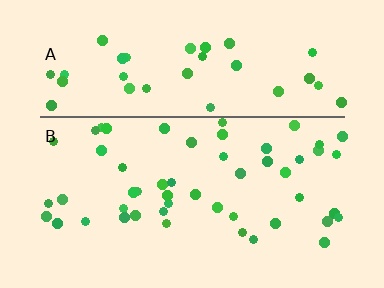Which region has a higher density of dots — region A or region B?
B (the bottom).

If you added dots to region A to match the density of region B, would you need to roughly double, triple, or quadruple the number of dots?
Approximately double.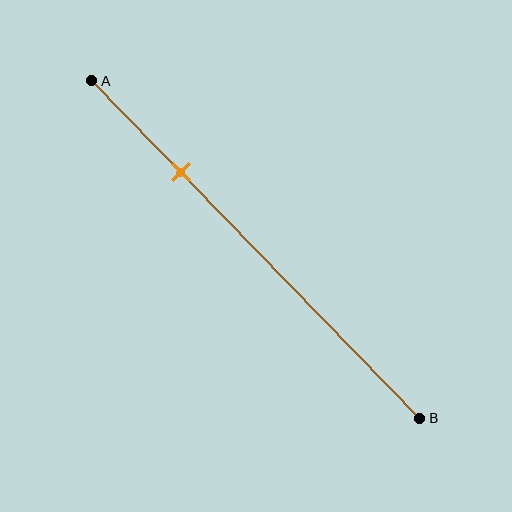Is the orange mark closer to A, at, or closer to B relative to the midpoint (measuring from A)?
The orange mark is closer to point A than the midpoint of segment AB.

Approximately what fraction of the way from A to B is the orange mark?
The orange mark is approximately 25% of the way from A to B.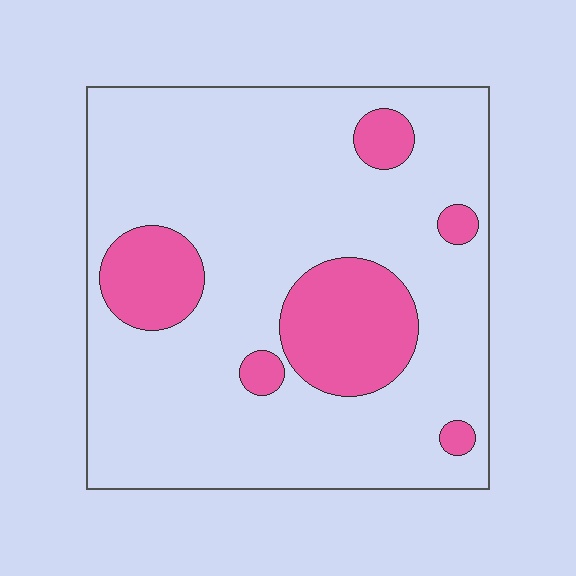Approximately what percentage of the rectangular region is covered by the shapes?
Approximately 20%.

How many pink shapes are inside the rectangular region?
6.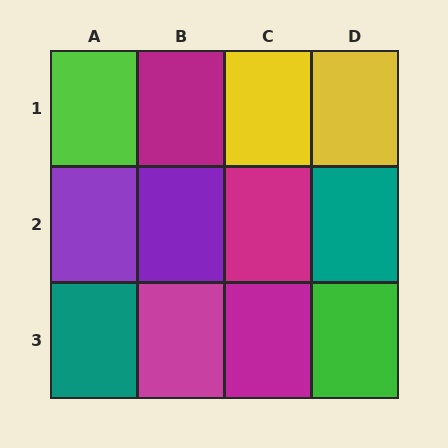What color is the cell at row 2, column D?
Teal.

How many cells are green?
1 cell is green.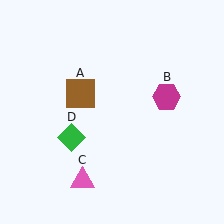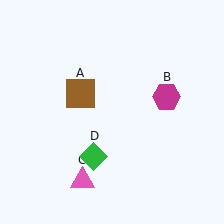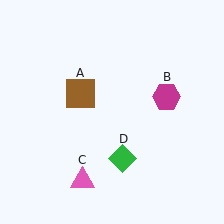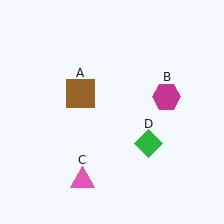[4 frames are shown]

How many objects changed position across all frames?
1 object changed position: green diamond (object D).